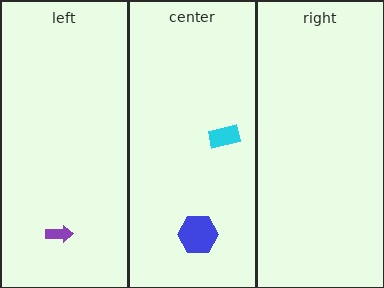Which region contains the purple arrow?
The left region.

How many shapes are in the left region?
1.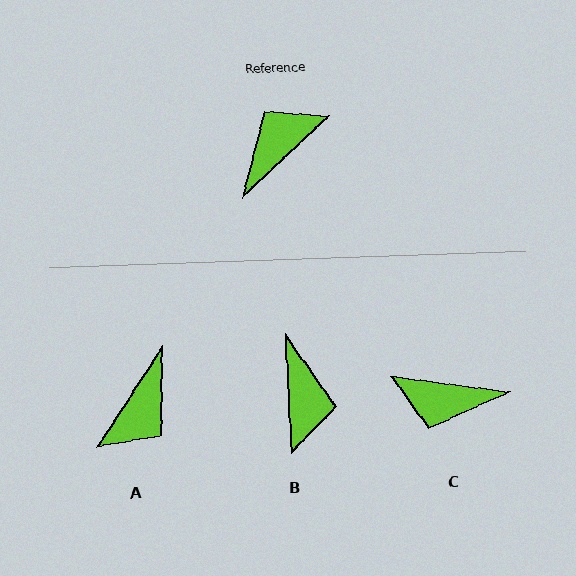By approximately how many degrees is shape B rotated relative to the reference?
Approximately 131 degrees clockwise.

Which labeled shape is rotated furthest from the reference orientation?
A, about 167 degrees away.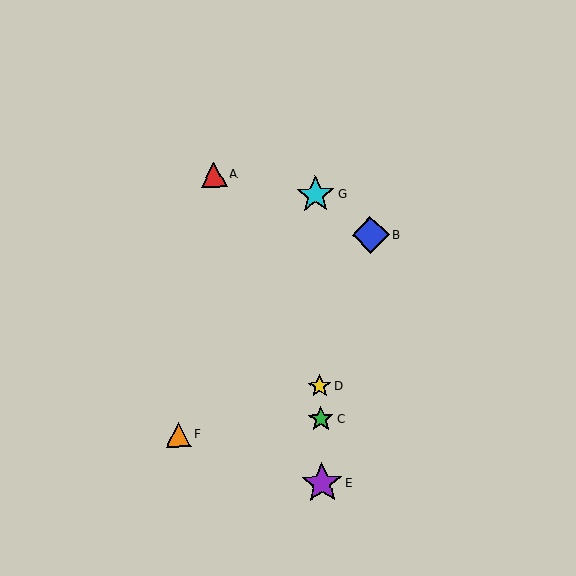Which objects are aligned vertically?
Objects C, D, E, G are aligned vertically.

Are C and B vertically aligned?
No, C is at x≈321 and B is at x≈371.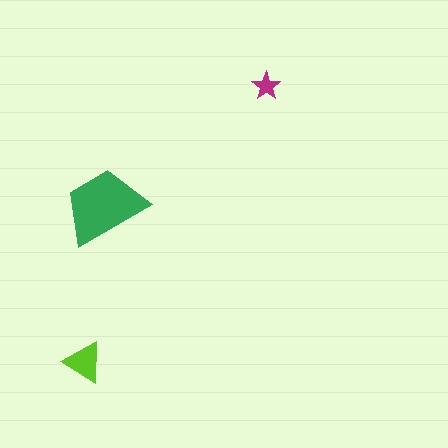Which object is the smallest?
The magenta star.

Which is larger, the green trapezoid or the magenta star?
The green trapezoid.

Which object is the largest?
The green trapezoid.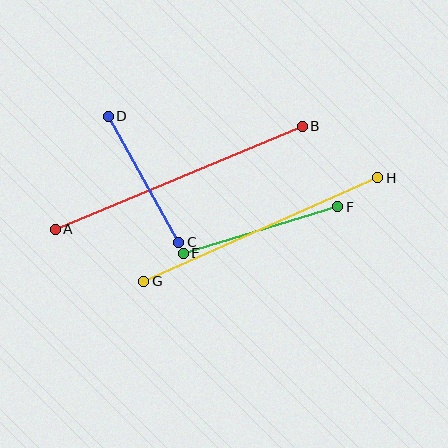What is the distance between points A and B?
The distance is approximately 268 pixels.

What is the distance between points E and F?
The distance is approximately 161 pixels.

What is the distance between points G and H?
The distance is approximately 255 pixels.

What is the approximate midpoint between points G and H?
The midpoint is at approximately (261, 230) pixels.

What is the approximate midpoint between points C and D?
The midpoint is at approximately (143, 179) pixels.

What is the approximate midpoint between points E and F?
The midpoint is at approximately (260, 230) pixels.